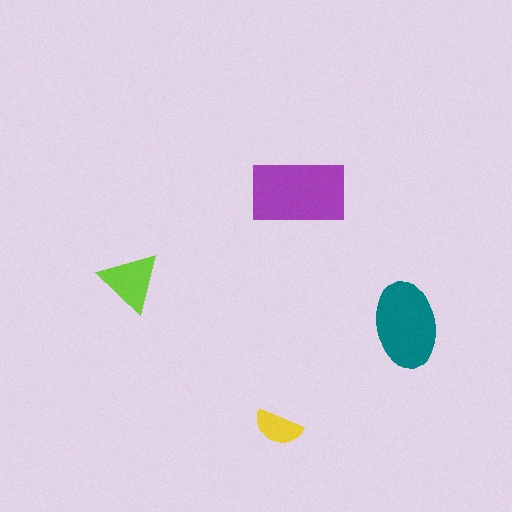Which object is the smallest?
The yellow semicircle.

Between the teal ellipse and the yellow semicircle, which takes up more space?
The teal ellipse.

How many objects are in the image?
There are 4 objects in the image.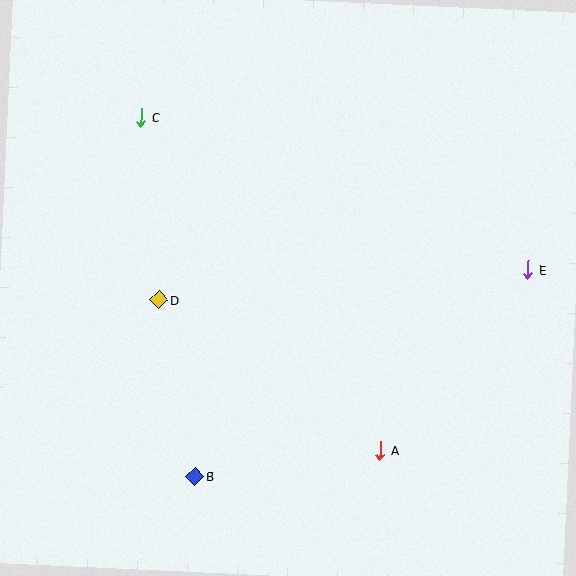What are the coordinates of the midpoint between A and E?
The midpoint between A and E is at (454, 360).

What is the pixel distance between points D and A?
The distance between D and A is 267 pixels.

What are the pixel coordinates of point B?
Point B is at (195, 476).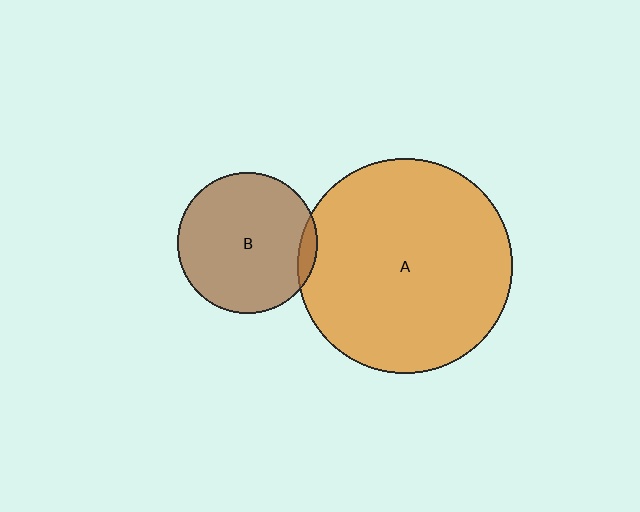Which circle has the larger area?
Circle A (orange).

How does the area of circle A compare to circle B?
Approximately 2.4 times.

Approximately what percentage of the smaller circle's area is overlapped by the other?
Approximately 5%.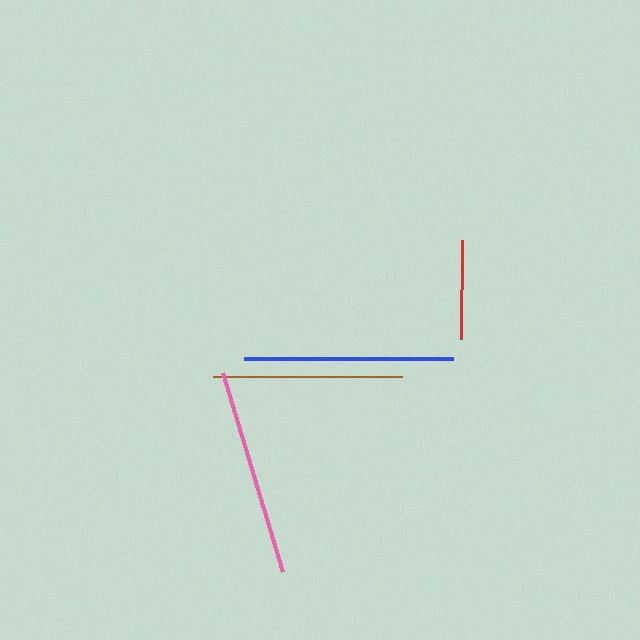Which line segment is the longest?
The blue line is the longest at approximately 209 pixels.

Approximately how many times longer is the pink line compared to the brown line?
The pink line is approximately 1.1 times the length of the brown line.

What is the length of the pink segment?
The pink segment is approximately 208 pixels long.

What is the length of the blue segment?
The blue segment is approximately 209 pixels long.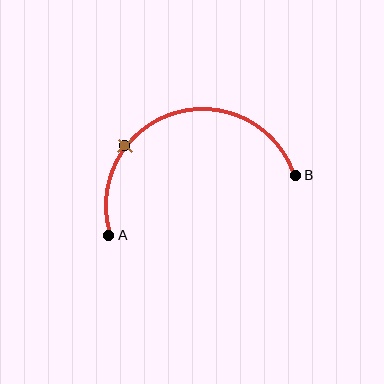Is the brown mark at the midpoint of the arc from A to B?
No. The brown mark lies on the arc but is closer to endpoint A. The arc midpoint would be at the point on the curve equidistant along the arc from both A and B.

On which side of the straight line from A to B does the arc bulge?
The arc bulges above the straight line connecting A and B.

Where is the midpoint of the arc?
The arc midpoint is the point on the curve farthest from the straight line joining A and B. It sits above that line.